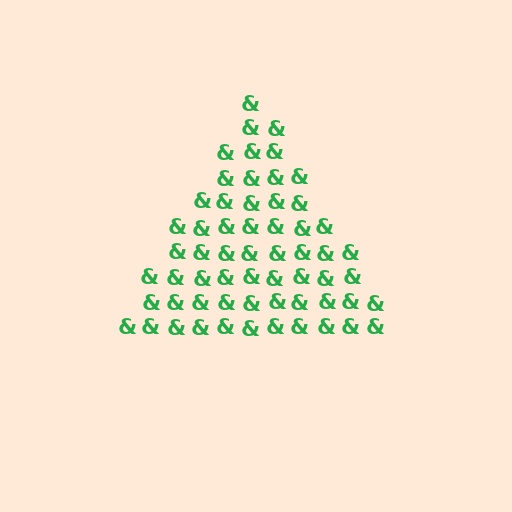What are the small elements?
The small elements are ampersands.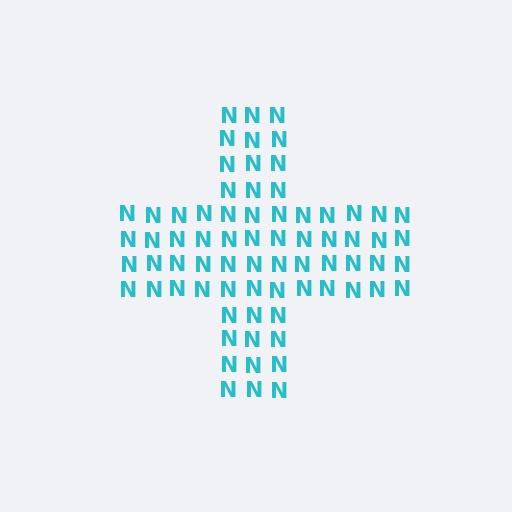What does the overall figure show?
The overall figure shows a cross.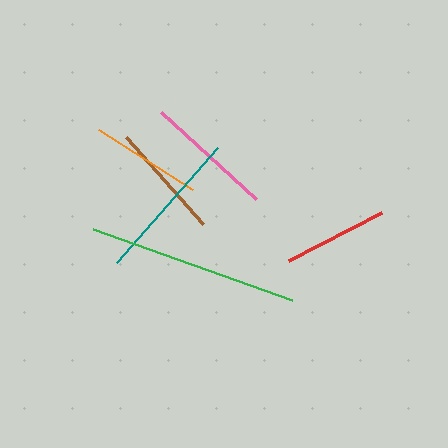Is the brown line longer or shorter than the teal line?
The teal line is longer than the brown line.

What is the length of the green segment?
The green segment is approximately 212 pixels long.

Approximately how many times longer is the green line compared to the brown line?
The green line is approximately 1.8 times the length of the brown line.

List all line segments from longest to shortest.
From longest to shortest: green, teal, pink, brown, orange, red.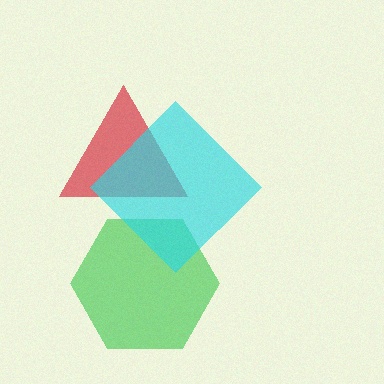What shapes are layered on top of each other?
The layered shapes are: a red triangle, a green hexagon, a cyan diamond.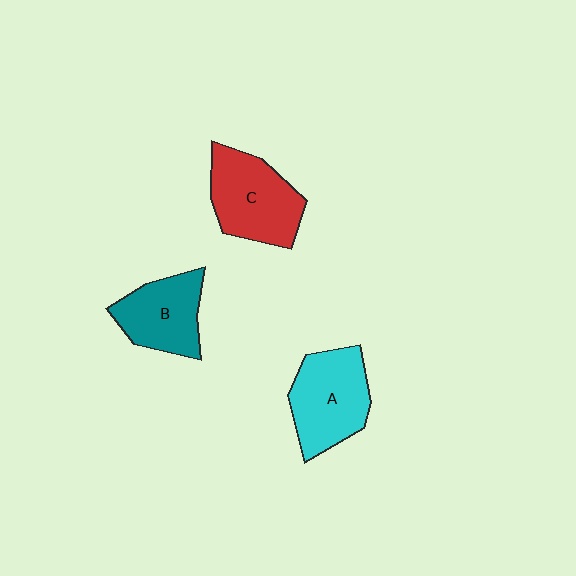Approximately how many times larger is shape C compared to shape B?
Approximately 1.2 times.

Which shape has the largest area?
Shape C (red).